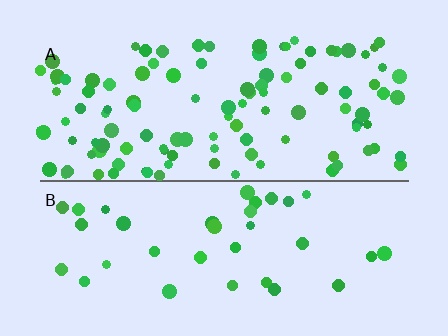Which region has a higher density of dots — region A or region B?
A (the top).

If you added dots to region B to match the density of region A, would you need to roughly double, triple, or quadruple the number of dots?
Approximately triple.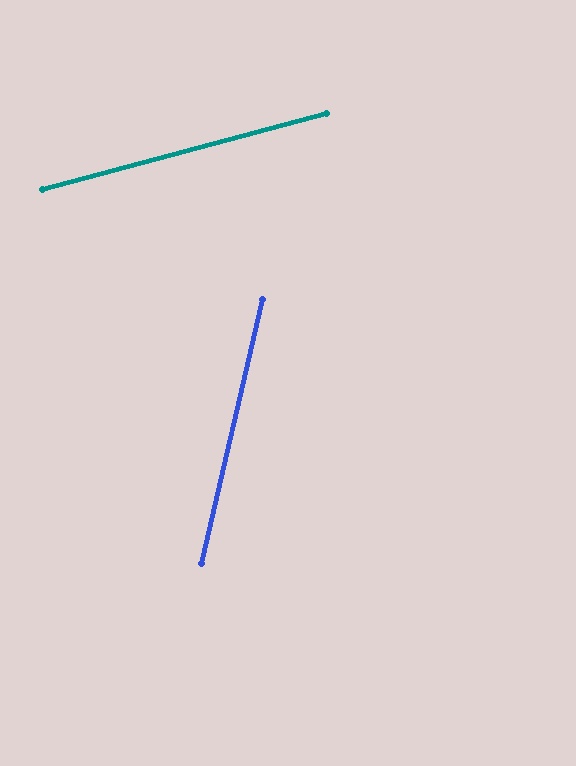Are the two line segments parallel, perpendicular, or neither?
Neither parallel nor perpendicular — they differ by about 62°.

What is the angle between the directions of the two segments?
Approximately 62 degrees.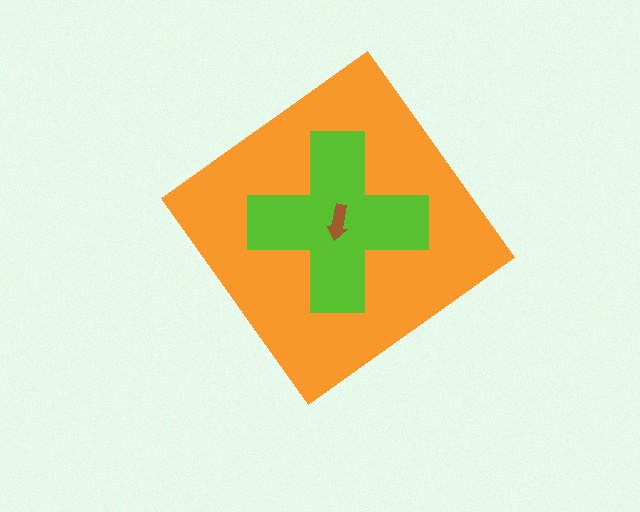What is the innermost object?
The brown arrow.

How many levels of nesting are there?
3.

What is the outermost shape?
The orange diamond.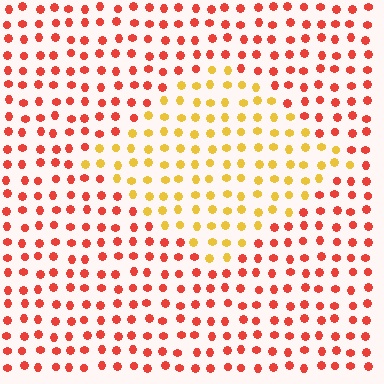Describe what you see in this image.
The image is filled with small red elements in a uniform arrangement. A diamond-shaped region is visible where the elements are tinted to a slightly different hue, forming a subtle color boundary.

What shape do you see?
I see a diamond.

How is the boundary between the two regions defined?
The boundary is defined purely by a slight shift in hue (about 44 degrees). Spacing, size, and orientation are identical on both sides.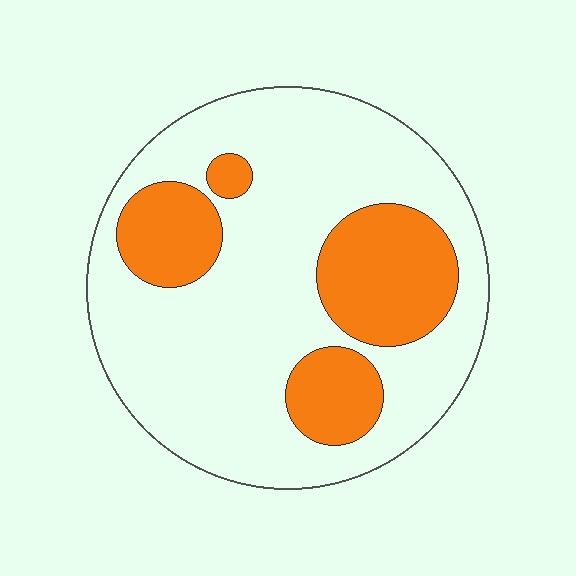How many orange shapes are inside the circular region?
4.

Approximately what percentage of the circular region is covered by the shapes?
Approximately 25%.